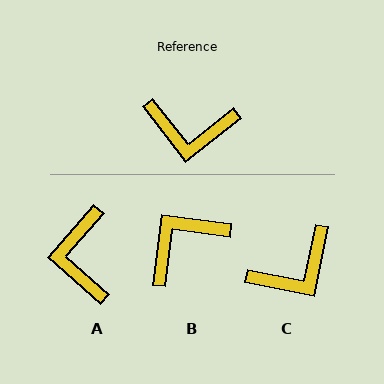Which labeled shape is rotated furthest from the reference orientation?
B, about 135 degrees away.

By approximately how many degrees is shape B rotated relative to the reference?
Approximately 135 degrees clockwise.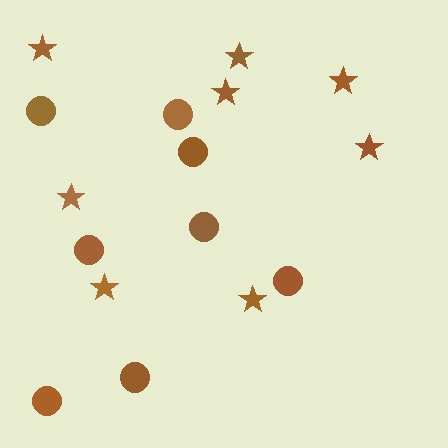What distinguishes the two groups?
There are 2 groups: one group of stars (8) and one group of circles (8).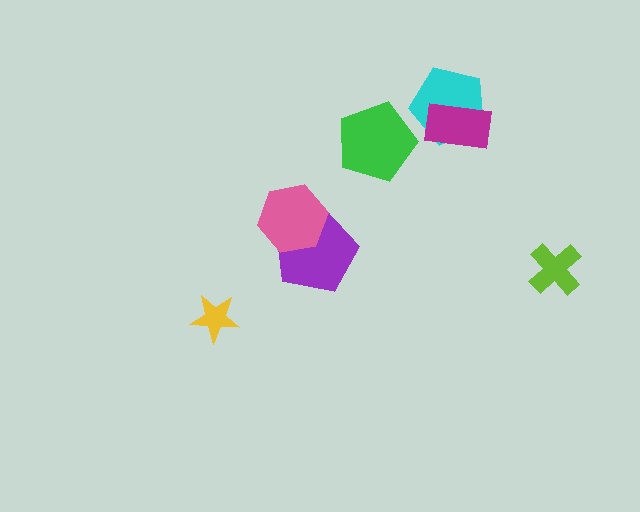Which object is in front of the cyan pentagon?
The magenta rectangle is in front of the cyan pentagon.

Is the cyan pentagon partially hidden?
Yes, it is partially covered by another shape.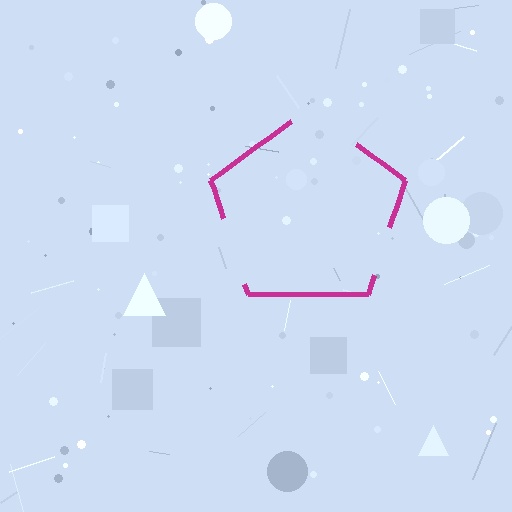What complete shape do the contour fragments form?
The contour fragments form a pentagon.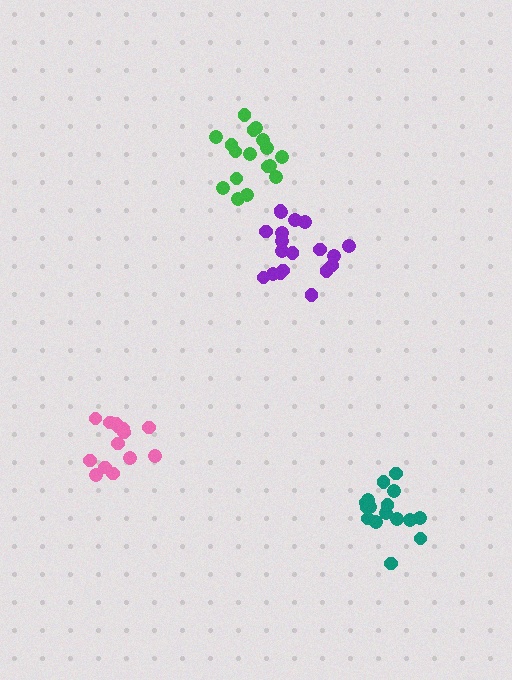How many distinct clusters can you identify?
There are 4 distinct clusters.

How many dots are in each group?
Group 1: 16 dots, Group 2: 19 dots, Group 3: 17 dots, Group 4: 14 dots (66 total).